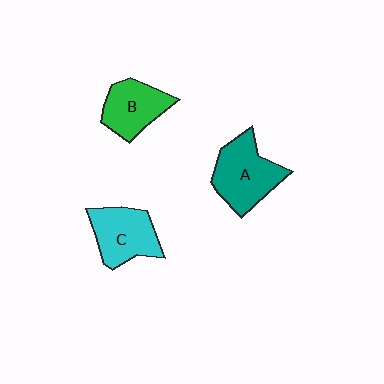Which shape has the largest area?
Shape A (teal).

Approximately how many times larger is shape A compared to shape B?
Approximately 1.3 times.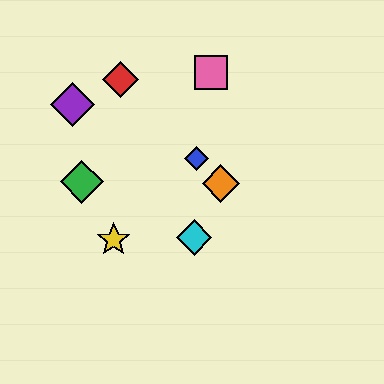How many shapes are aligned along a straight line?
3 shapes (the red diamond, the blue diamond, the orange diamond) are aligned along a straight line.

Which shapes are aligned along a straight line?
The red diamond, the blue diamond, the orange diamond are aligned along a straight line.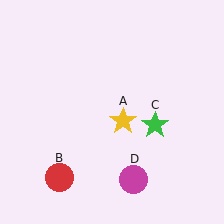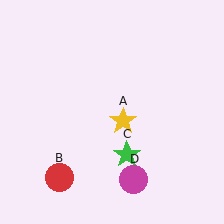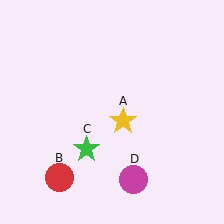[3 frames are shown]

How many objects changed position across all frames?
1 object changed position: green star (object C).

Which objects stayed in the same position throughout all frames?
Yellow star (object A) and red circle (object B) and magenta circle (object D) remained stationary.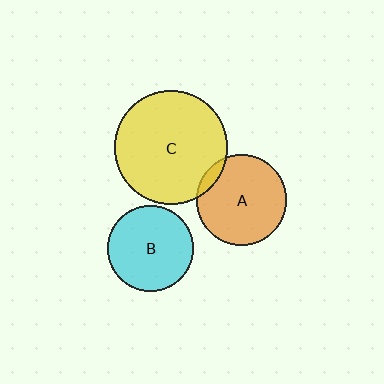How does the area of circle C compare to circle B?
Approximately 1.7 times.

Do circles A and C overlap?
Yes.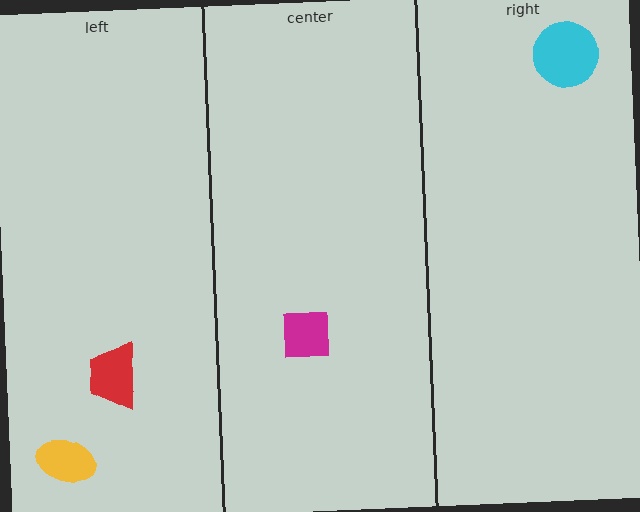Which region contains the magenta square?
The center region.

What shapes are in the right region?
The cyan circle.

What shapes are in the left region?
The yellow ellipse, the red trapezoid.